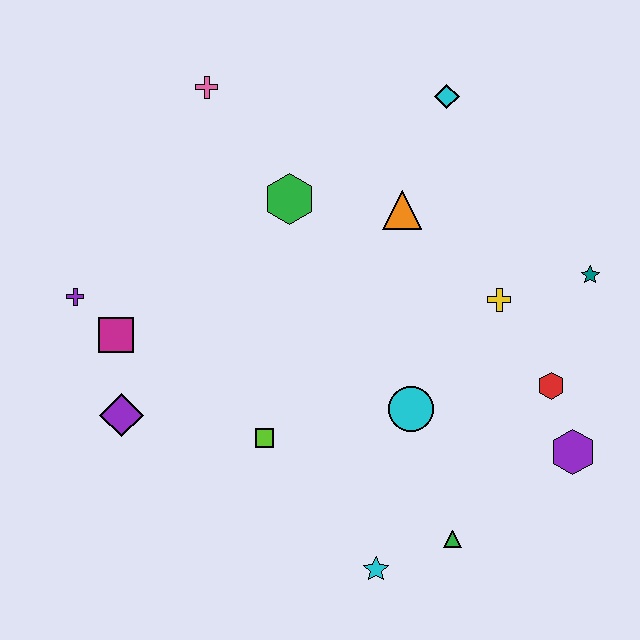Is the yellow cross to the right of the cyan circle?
Yes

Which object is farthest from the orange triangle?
The cyan star is farthest from the orange triangle.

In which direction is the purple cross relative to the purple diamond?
The purple cross is above the purple diamond.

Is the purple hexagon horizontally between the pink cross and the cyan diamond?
No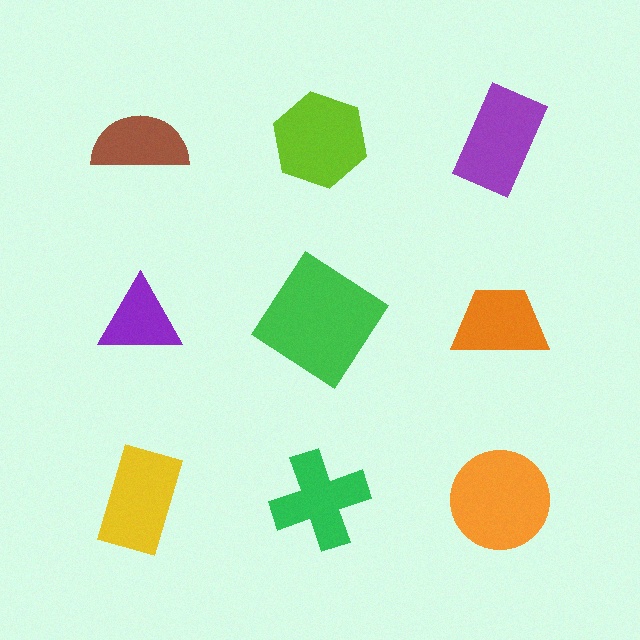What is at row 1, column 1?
A brown semicircle.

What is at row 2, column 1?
A purple triangle.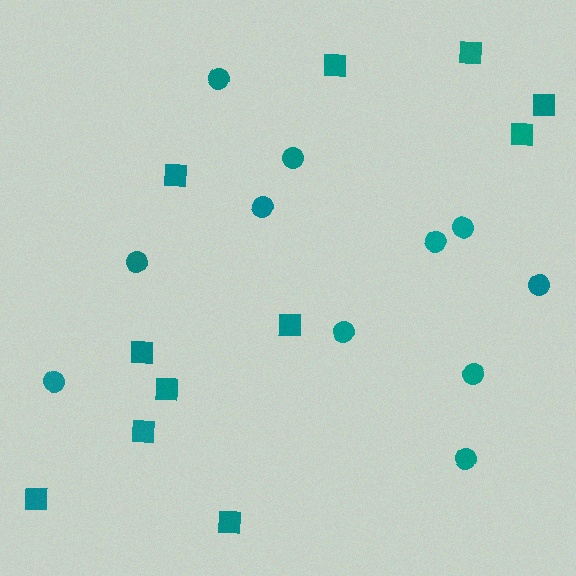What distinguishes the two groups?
There are 2 groups: one group of circles (11) and one group of squares (11).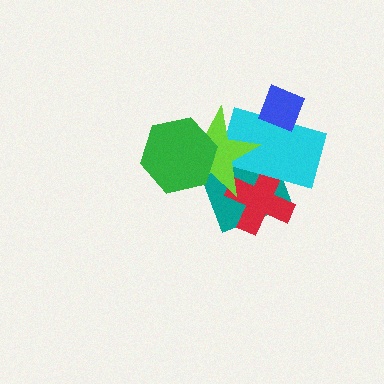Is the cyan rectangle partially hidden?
Yes, it is partially covered by another shape.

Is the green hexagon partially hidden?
No, no other shape covers it.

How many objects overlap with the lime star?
4 objects overlap with the lime star.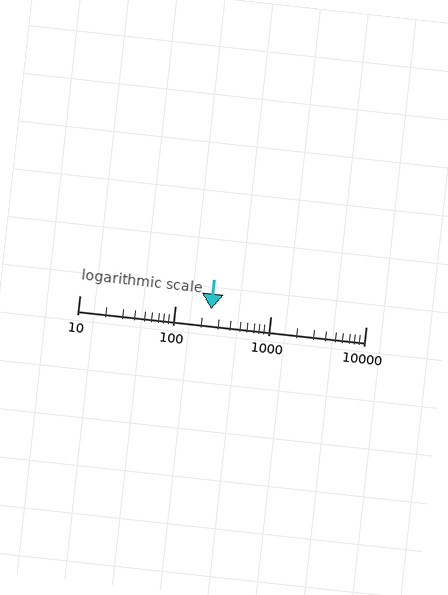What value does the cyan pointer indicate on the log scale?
The pointer indicates approximately 240.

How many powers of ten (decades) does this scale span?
The scale spans 3 decades, from 10 to 10000.